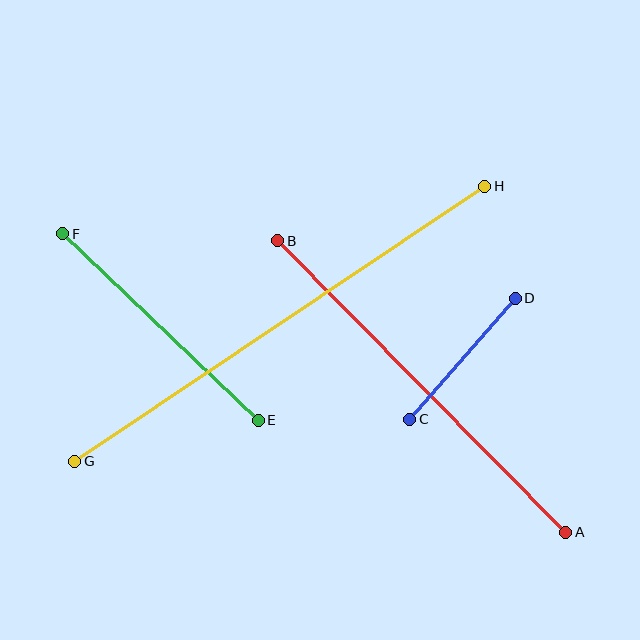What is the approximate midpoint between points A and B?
The midpoint is at approximately (422, 386) pixels.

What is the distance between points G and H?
The distance is approximately 494 pixels.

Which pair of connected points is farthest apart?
Points G and H are farthest apart.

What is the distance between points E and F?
The distance is approximately 270 pixels.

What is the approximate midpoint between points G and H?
The midpoint is at approximately (280, 324) pixels.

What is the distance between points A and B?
The distance is approximately 410 pixels.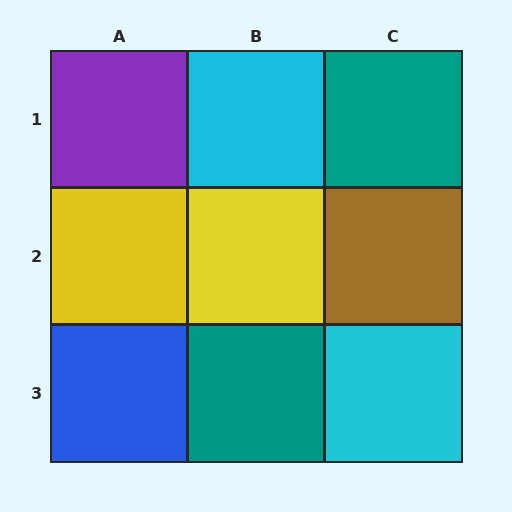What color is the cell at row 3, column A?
Blue.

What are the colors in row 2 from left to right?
Yellow, yellow, brown.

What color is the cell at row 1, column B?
Cyan.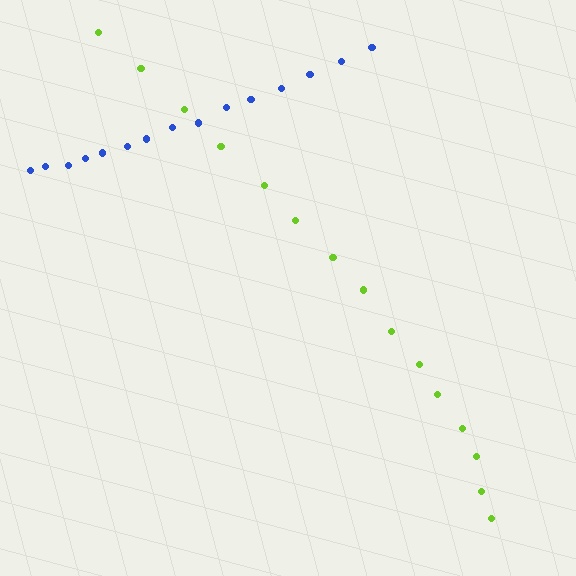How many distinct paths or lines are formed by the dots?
There are 2 distinct paths.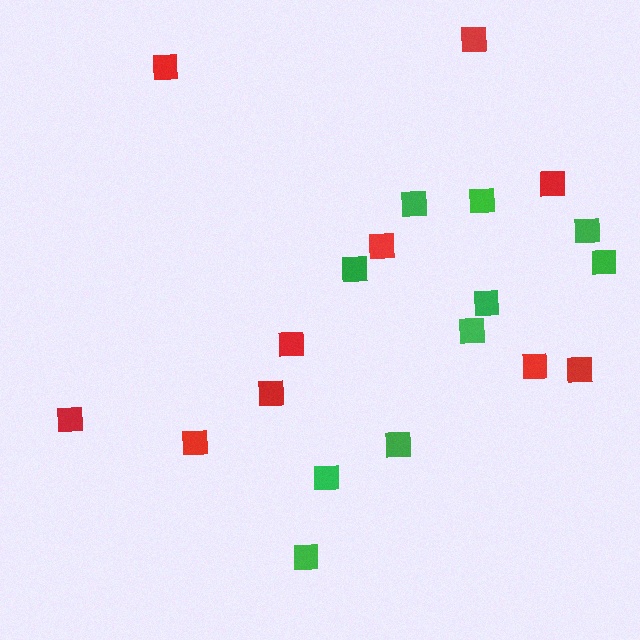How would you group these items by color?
There are 2 groups: one group of green squares (10) and one group of red squares (10).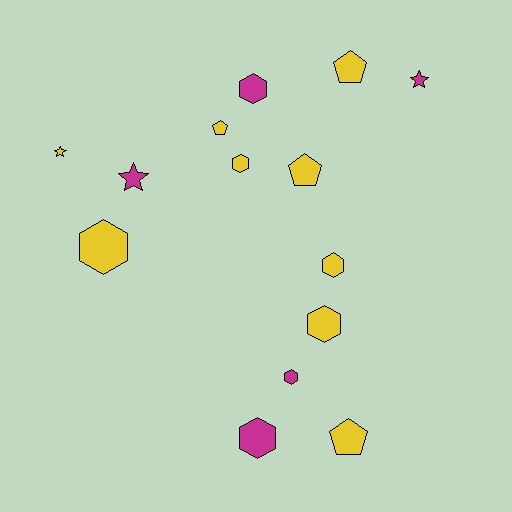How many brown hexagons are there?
There are no brown hexagons.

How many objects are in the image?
There are 14 objects.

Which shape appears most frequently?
Hexagon, with 7 objects.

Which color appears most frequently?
Yellow, with 9 objects.